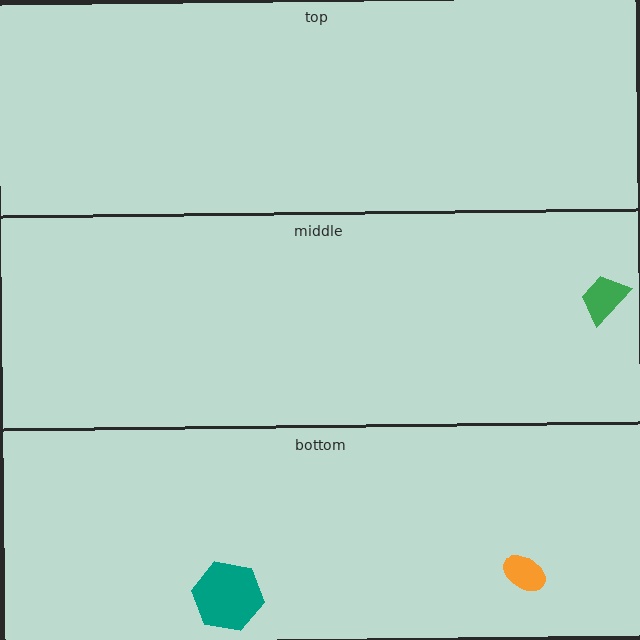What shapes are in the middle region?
The green trapezoid.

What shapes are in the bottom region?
The teal hexagon, the orange ellipse.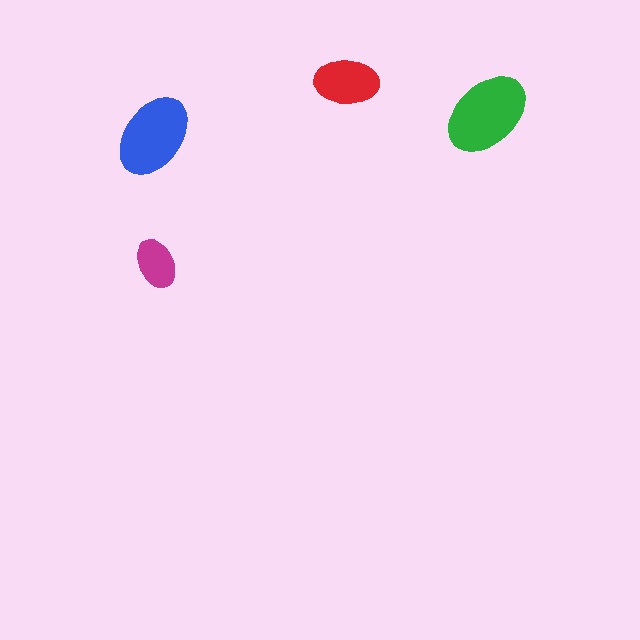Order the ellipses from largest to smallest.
the green one, the blue one, the red one, the magenta one.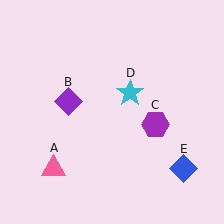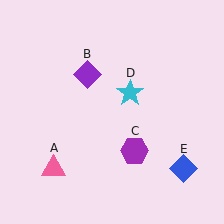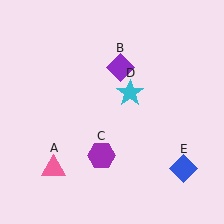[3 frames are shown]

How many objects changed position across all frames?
2 objects changed position: purple diamond (object B), purple hexagon (object C).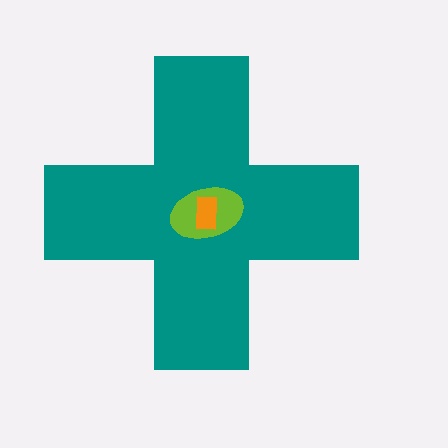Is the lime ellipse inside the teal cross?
Yes.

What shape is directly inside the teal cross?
The lime ellipse.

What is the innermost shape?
The orange rectangle.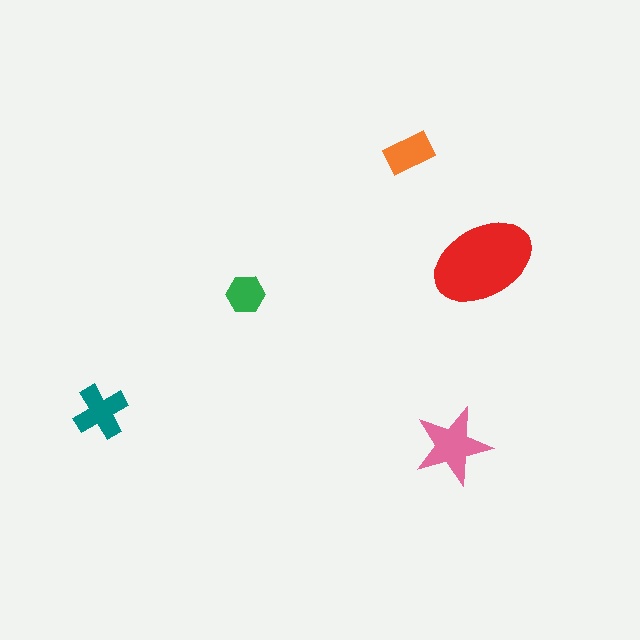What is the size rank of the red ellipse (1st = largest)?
1st.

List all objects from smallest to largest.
The green hexagon, the orange rectangle, the teal cross, the pink star, the red ellipse.